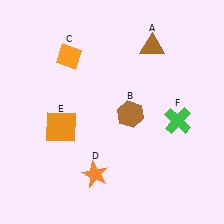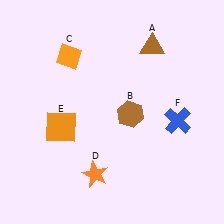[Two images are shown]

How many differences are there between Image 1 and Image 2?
There is 1 difference between the two images.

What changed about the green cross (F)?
In Image 1, F is green. In Image 2, it changed to blue.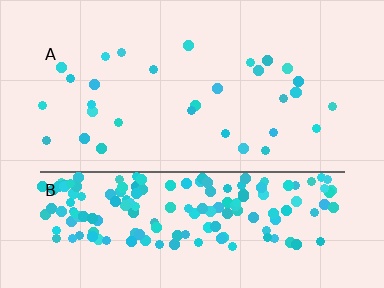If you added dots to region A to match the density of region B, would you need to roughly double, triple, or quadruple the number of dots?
Approximately quadruple.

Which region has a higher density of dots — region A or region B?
B (the bottom).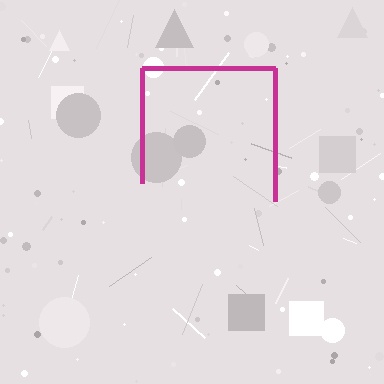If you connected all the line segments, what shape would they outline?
They would outline a square.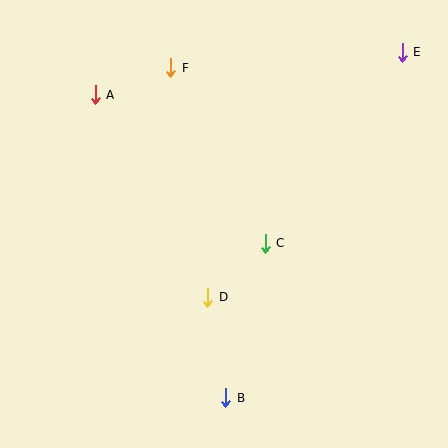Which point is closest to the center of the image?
Point C at (265, 243) is closest to the center.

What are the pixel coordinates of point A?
Point A is at (95, 95).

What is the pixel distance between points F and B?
The distance between F and B is 335 pixels.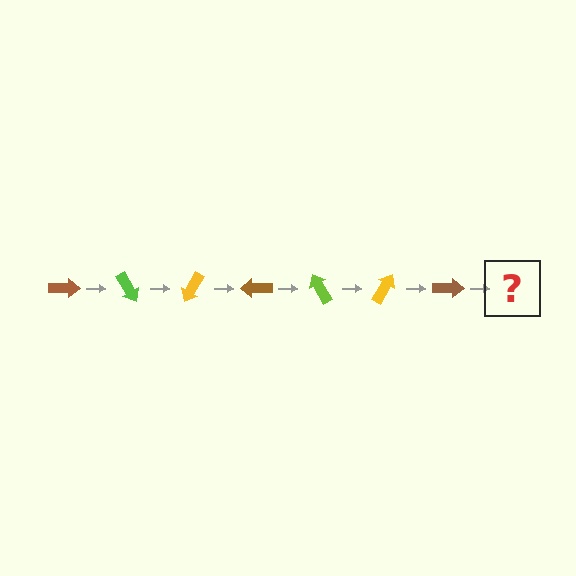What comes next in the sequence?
The next element should be a lime arrow, rotated 420 degrees from the start.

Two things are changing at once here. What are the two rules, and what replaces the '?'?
The two rules are that it rotates 60 degrees each step and the color cycles through brown, lime, and yellow. The '?' should be a lime arrow, rotated 420 degrees from the start.